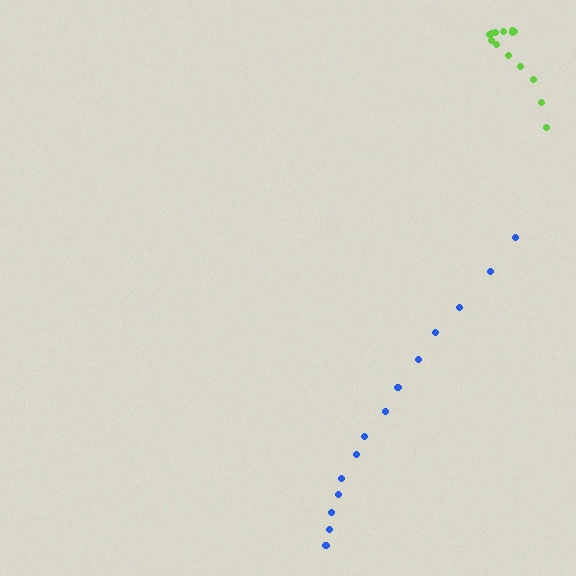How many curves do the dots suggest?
There are 2 distinct paths.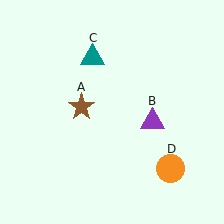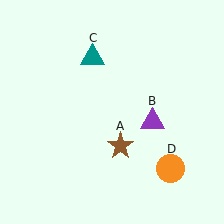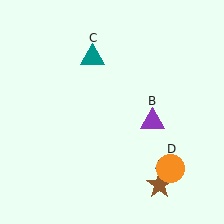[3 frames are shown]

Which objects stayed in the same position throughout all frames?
Purple triangle (object B) and teal triangle (object C) and orange circle (object D) remained stationary.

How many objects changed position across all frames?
1 object changed position: brown star (object A).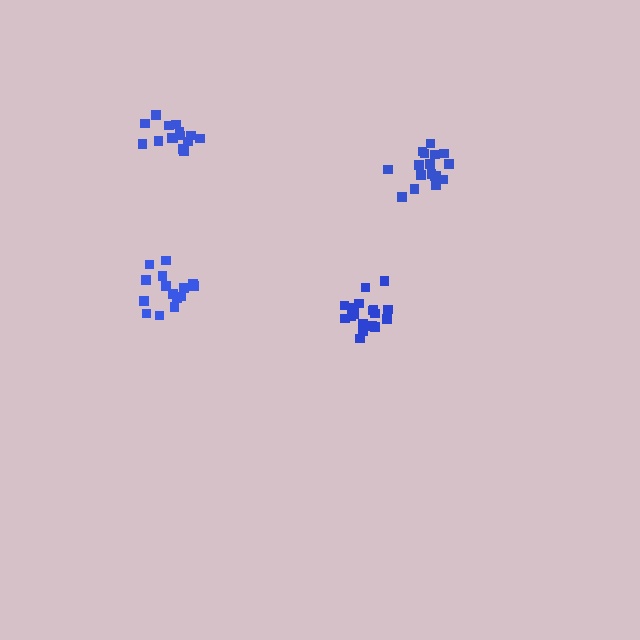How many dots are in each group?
Group 1: 15 dots, Group 2: 15 dots, Group 3: 17 dots, Group 4: 20 dots (67 total).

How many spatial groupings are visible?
There are 4 spatial groupings.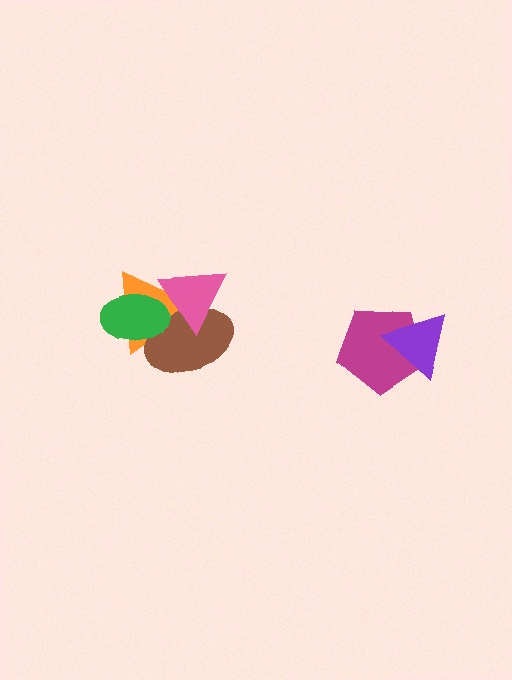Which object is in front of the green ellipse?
The pink triangle is in front of the green ellipse.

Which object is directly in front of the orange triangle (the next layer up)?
The brown ellipse is directly in front of the orange triangle.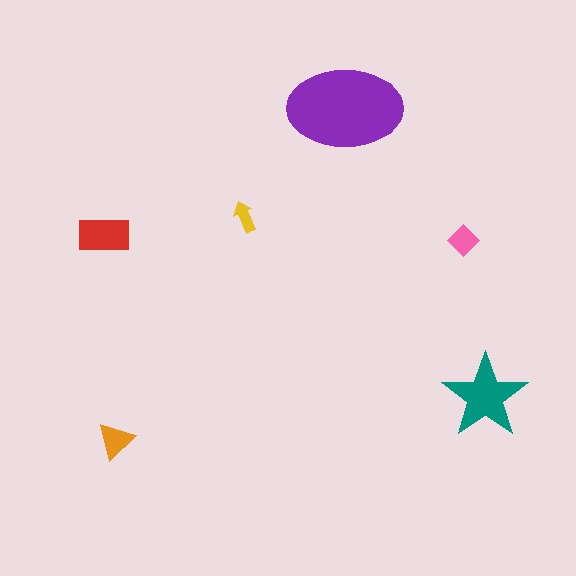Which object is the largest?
The purple ellipse.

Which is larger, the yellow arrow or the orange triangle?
The orange triangle.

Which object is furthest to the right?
The teal star is rightmost.